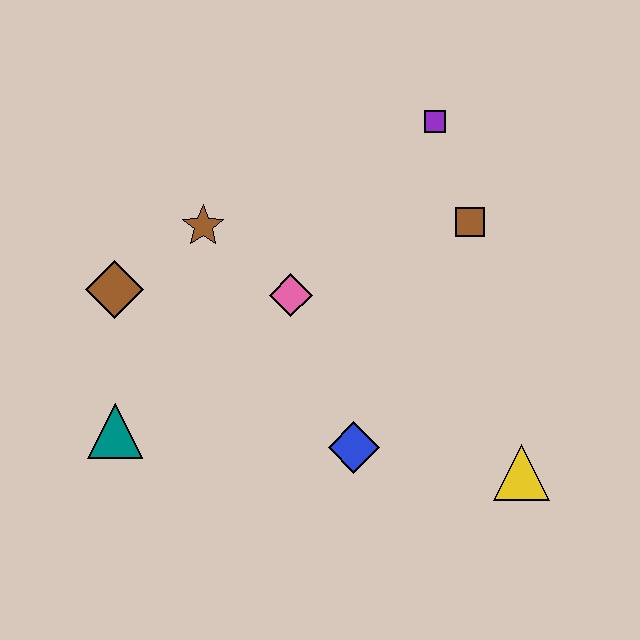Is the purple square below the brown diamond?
No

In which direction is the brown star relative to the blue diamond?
The brown star is above the blue diamond.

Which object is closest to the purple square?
The brown square is closest to the purple square.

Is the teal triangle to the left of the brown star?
Yes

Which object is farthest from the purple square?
The teal triangle is farthest from the purple square.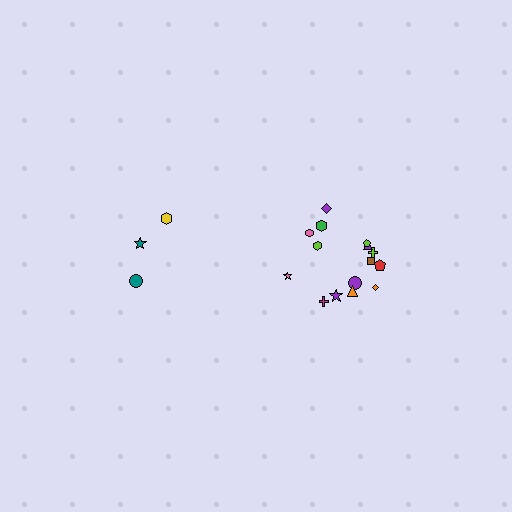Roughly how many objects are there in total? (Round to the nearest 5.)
Roughly 20 objects in total.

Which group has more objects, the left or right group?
The right group.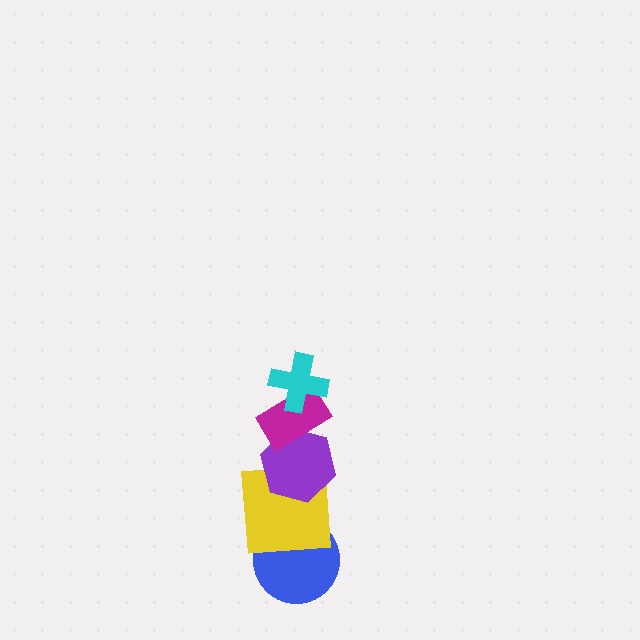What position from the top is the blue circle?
The blue circle is 5th from the top.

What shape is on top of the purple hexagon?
The magenta rectangle is on top of the purple hexagon.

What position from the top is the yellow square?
The yellow square is 4th from the top.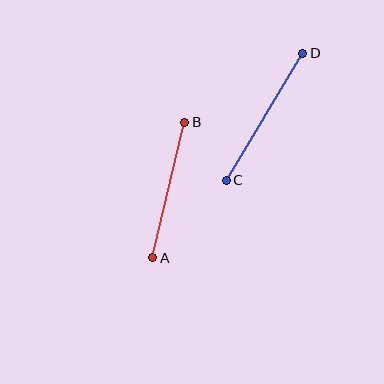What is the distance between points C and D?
The distance is approximately 149 pixels.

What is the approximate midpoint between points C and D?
The midpoint is at approximately (264, 117) pixels.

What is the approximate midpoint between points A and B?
The midpoint is at approximately (169, 190) pixels.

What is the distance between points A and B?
The distance is approximately 139 pixels.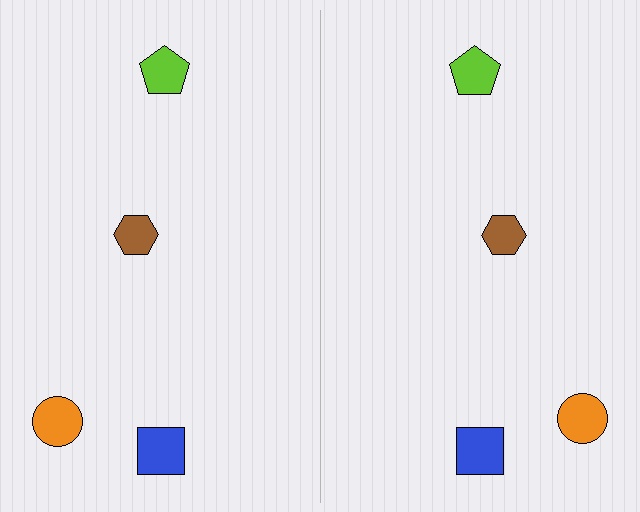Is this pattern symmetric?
Yes, this pattern has bilateral (reflection) symmetry.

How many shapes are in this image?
There are 8 shapes in this image.